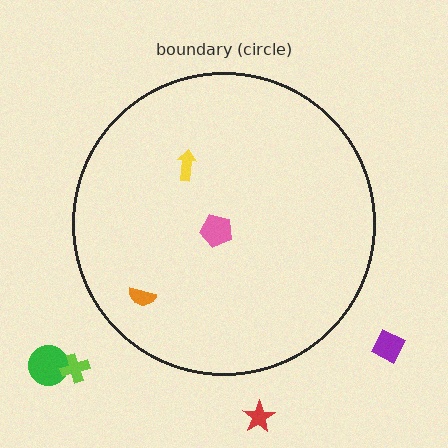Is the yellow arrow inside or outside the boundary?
Inside.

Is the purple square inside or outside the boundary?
Outside.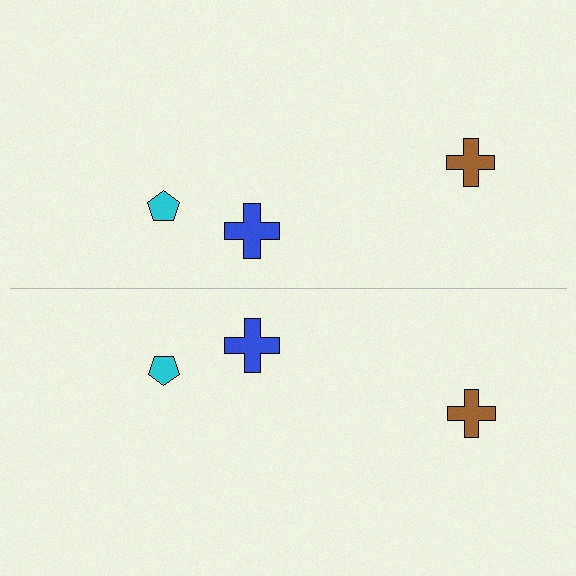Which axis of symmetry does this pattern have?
The pattern has a horizontal axis of symmetry running through the center of the image.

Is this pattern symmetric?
Yes, this pattern has bilateral (reflection) symmetry.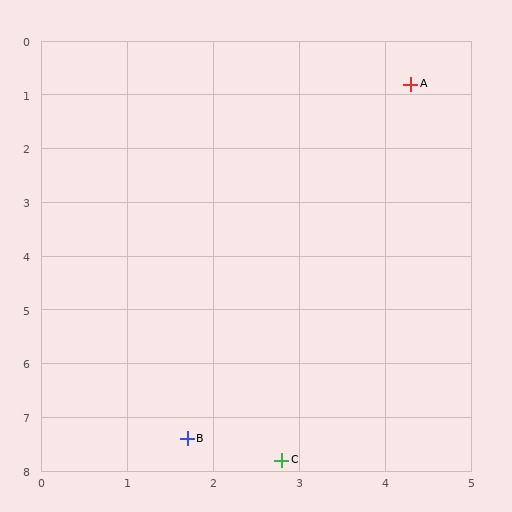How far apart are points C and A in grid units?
Points C and A are about 7.2 grid units apart.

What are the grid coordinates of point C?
Point C is at approximately (2.8, 7.8).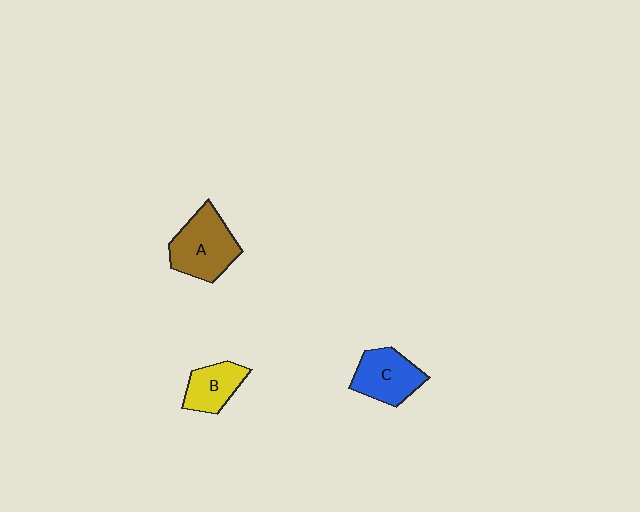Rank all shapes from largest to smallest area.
From largest to smallest: A (brown), C (blue), B (yellow).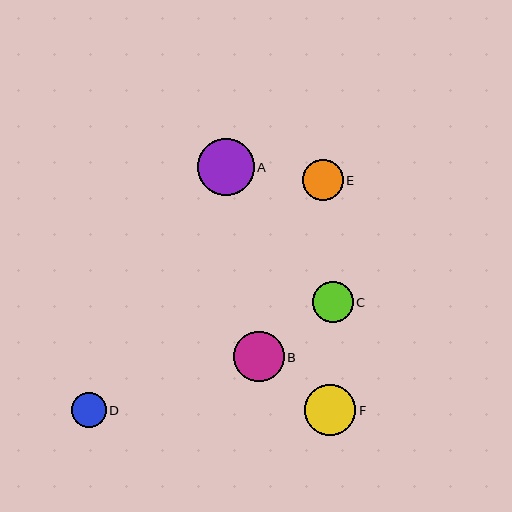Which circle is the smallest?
Circle D is the smallest with a size of approximately 34 pixels.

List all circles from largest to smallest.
From largest to smallest: A, F, B, C, E, D.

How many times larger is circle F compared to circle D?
Circle F is approximately 1.5 times the size of circle D.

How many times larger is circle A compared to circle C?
Circle A is approximately 1.4 times the size of circle C.